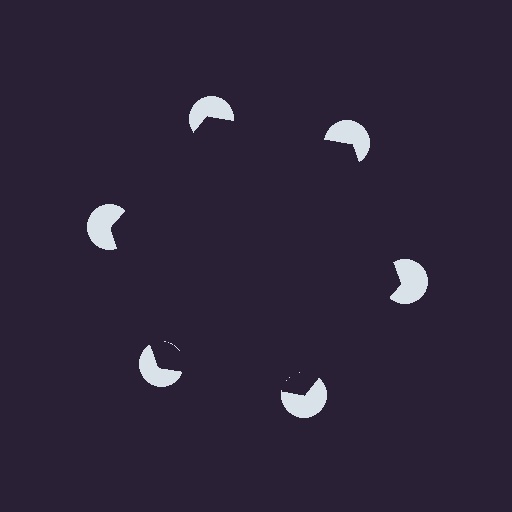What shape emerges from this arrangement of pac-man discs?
An illusory hexagon — its edges are inferred from the aligned wedge cuts in the pac-man discs, not physically drawn.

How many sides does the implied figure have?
6 sides.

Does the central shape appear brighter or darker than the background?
It typically appears slightly darker than the background, even though no actual brightness change is drawn.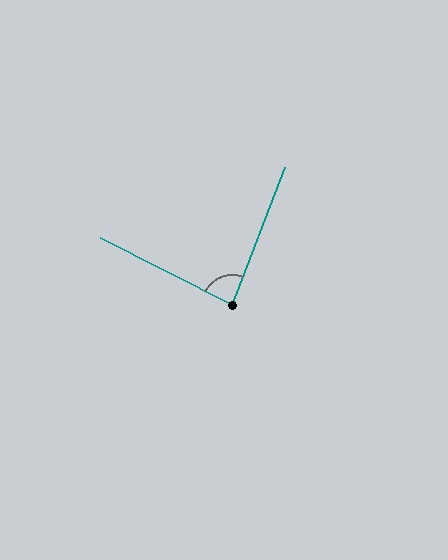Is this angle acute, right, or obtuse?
It is acute.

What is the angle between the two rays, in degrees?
Approximately 84 degrees.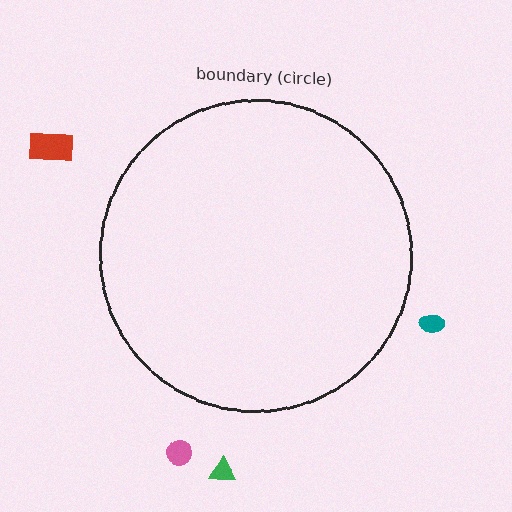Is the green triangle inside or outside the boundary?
Outside.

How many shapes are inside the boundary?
0 inside, 4 outside.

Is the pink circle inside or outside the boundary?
Outside.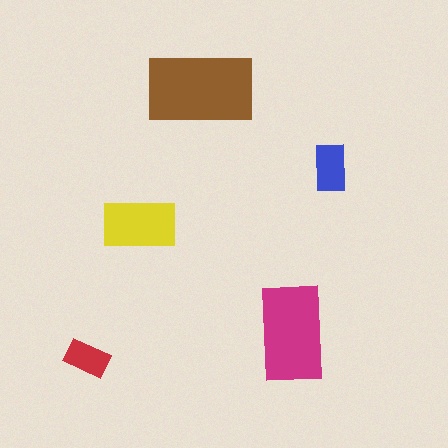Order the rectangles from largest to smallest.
the brown one, the magenta one, the yellow one, the blue one, the red one.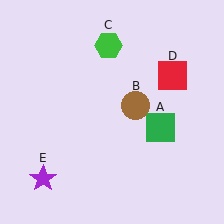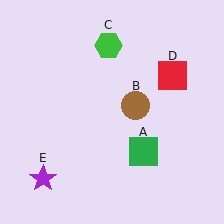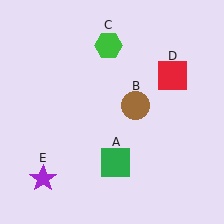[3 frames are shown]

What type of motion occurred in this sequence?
The green square (object A) rotated clockwise around the center of the scene.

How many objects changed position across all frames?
1 object changed position: green square (object A).